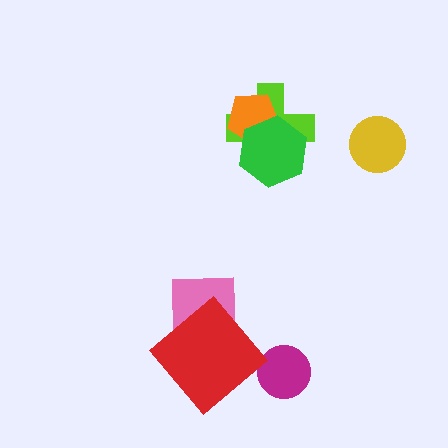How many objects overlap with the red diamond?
1 object overlaps with the red diamond.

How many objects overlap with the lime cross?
2 objects overlap with the lime cross.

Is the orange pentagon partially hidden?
Yes, it is partially covered by another shape.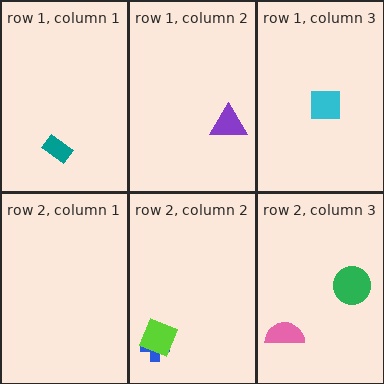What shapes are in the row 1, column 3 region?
The cyan square.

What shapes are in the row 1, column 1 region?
The teal rectangle.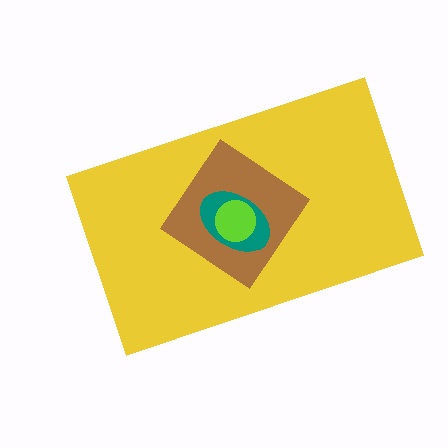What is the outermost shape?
The yellow rectangle.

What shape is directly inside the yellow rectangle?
The brown diamond.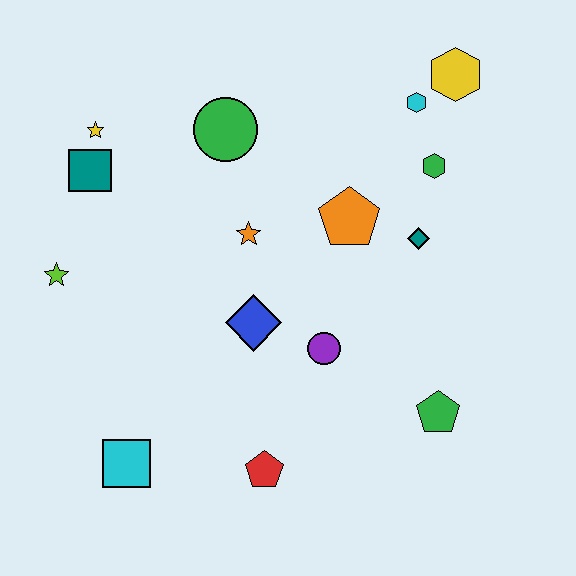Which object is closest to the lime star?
The teal square is closest to the lime star.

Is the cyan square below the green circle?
Yes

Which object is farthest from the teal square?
The green pentagon is farthest from the teal square.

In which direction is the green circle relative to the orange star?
The green circle is above the orange star.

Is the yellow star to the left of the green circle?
Yes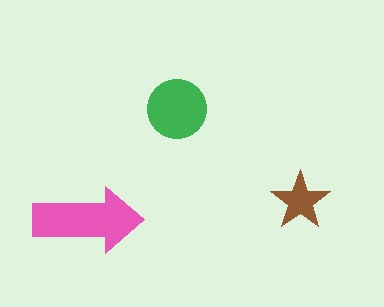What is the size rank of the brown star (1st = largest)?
3rd.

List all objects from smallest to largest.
The brown star, the green circle, the pink arrow.